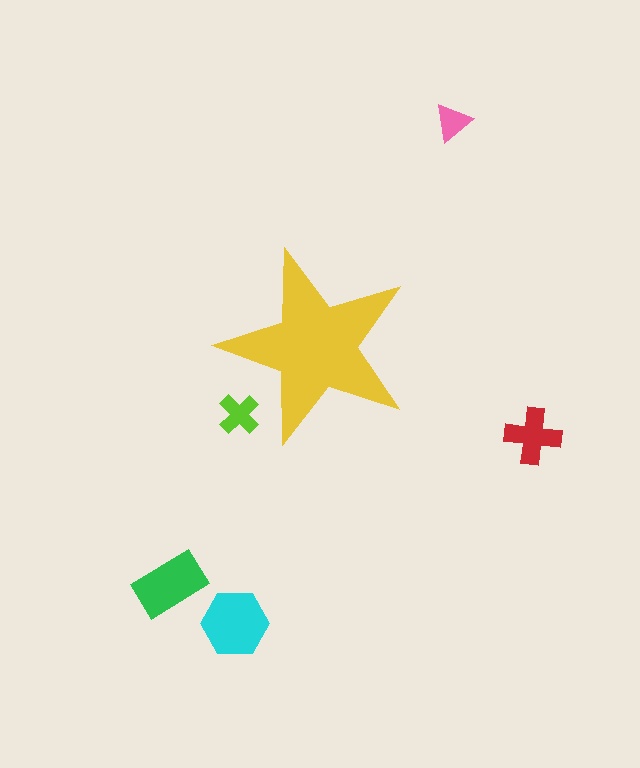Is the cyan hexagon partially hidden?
No, the cyan hexagon is fully visible.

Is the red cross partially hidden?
No, the red cross is fully visible.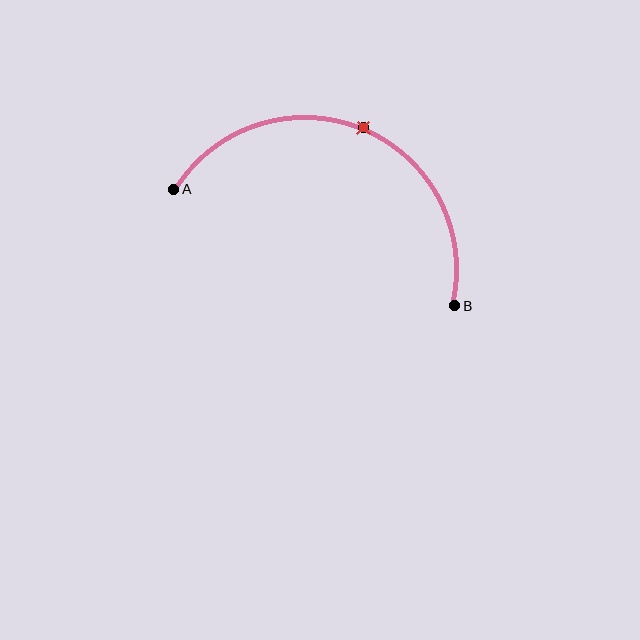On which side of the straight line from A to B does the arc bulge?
The arc bulges above the straight line connecting A and B.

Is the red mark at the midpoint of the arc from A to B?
Yes. The red mark lies on the arc at equal arc-length from both A and B — it is the arc midpoint.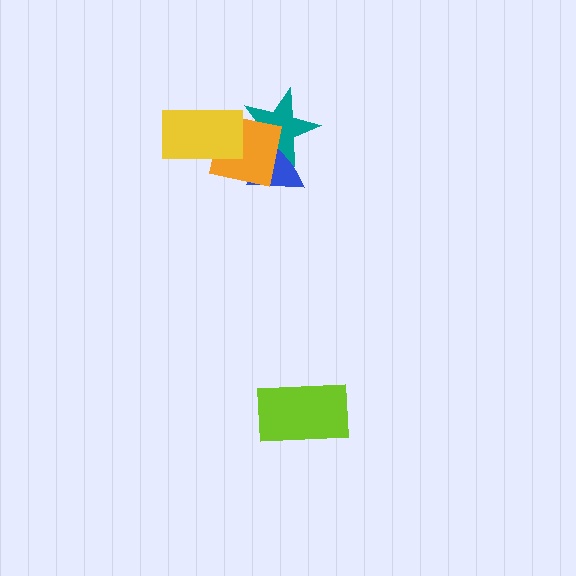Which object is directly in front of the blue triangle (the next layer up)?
The teal star is directly in front of the blue triangle.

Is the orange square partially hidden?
Yes, it is partially covered by another shape.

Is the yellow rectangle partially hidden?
No, no other shape covers it.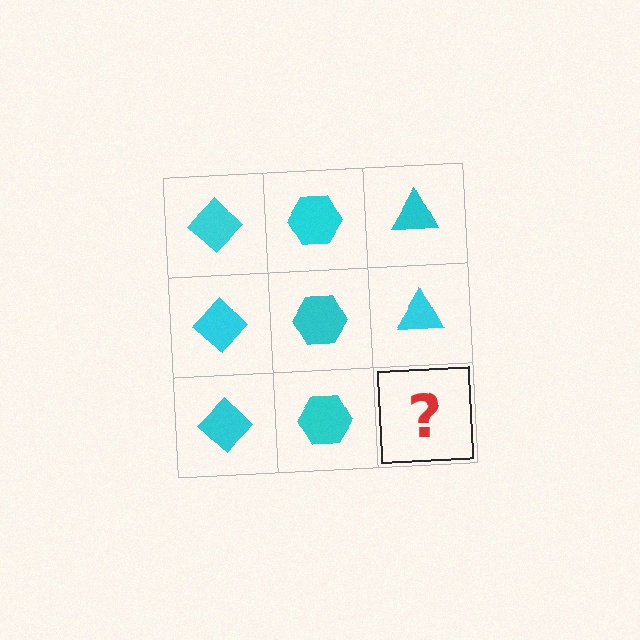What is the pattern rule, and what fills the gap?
The rule is that each column has a consistent shape. The gap should be filled with a cyan triangle.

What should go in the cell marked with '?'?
The missing cell should contain a cyan triangle.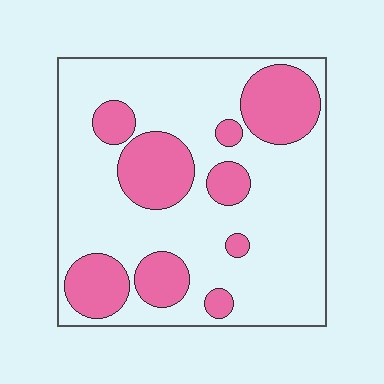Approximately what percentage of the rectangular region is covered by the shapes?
Approximately 30%.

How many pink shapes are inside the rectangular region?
9.